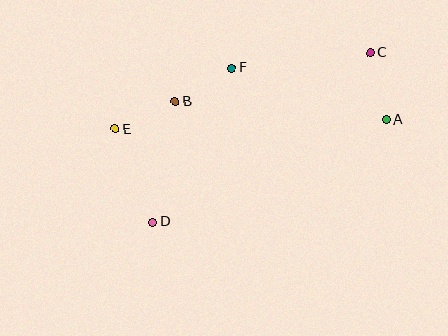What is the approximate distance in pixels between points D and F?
The distance between D and F is approximately 173 pixels.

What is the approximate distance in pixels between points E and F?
The distance between E and F is approximately 132 pixels.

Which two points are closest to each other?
Points B and F are closest to each other.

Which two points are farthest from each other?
Points C and D are farthest from each other.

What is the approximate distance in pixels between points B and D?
The distance between B and D is approximately 123 pixels.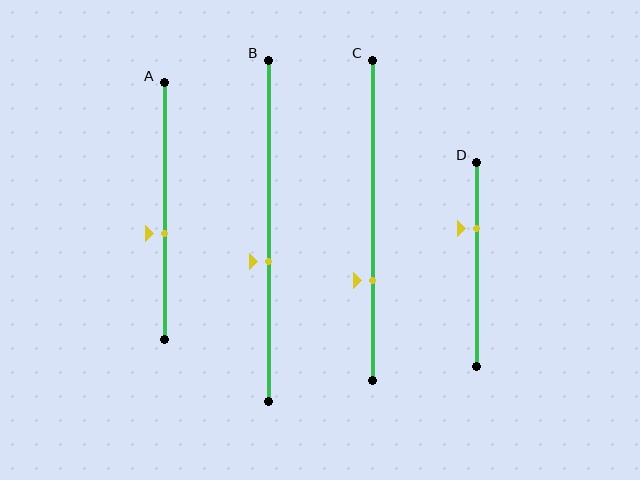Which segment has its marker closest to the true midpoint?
Segment A has its marker closest to the true midpoint.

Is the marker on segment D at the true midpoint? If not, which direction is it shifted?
No, the marker on segment D is shifted upward by about 18% of the segment length.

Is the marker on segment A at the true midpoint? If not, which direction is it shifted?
No, the marker on segment A is shifted downward by about 9% of the segment length.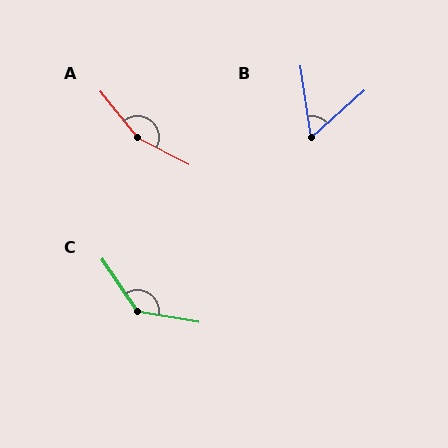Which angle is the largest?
A, at approximately 156 degrees.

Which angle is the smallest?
B, at approximately 56 degrees.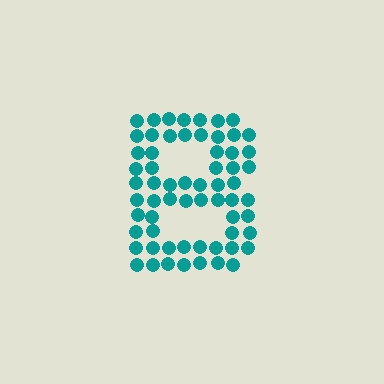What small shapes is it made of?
It is made of small circles.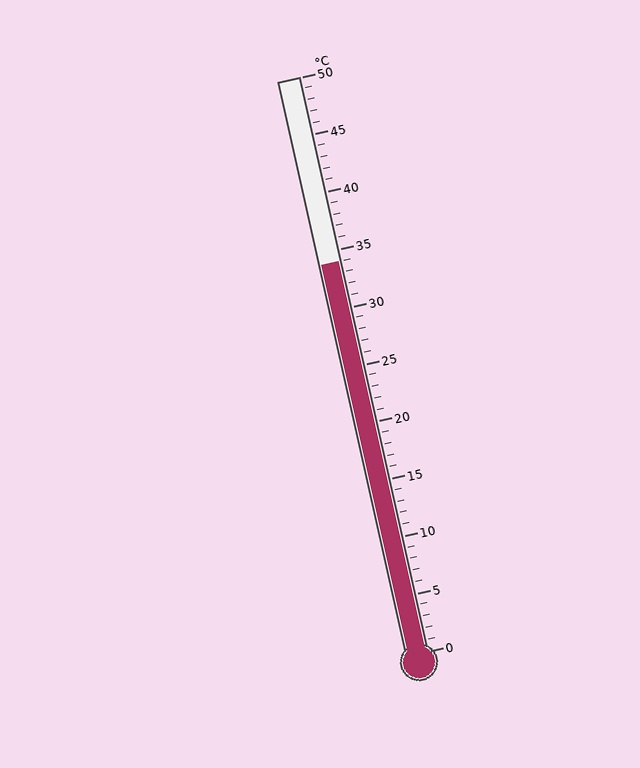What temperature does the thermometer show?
The thermometer shows approximately 34°C.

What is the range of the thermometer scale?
The thermometer scale ranges from 0°C to 50°C.